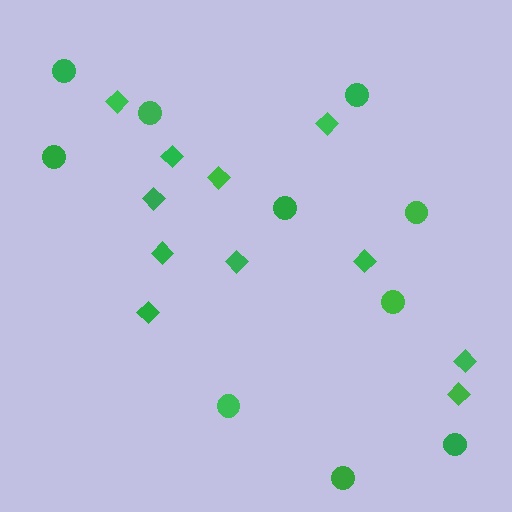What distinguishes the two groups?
There are 2 groups: one group of circles (10) and one group of diamonds (11).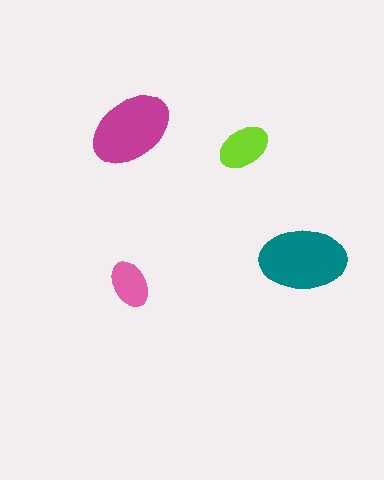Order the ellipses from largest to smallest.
the teal one, the magenta one, the lime one, the pink one.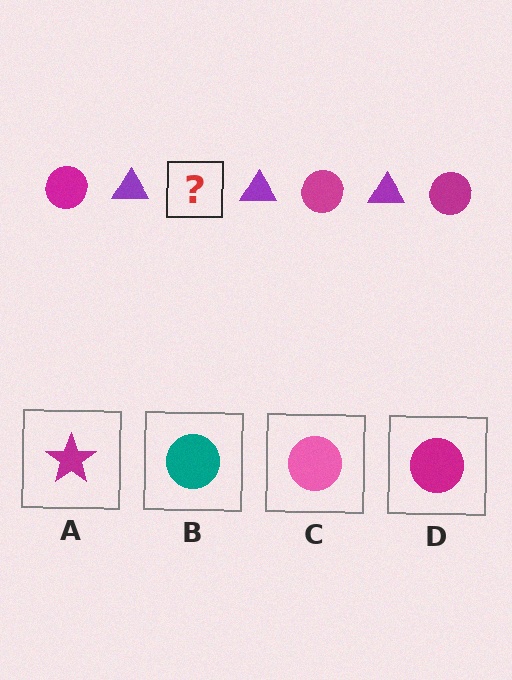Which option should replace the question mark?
Option D.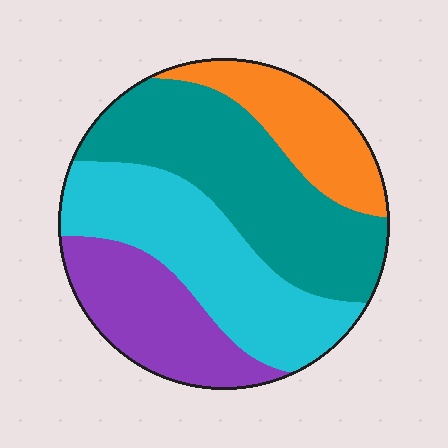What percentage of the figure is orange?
Orange takes up less than a sixth of the figure.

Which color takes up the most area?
Teal, at roughly 35%.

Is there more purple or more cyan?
Cyan.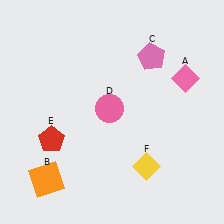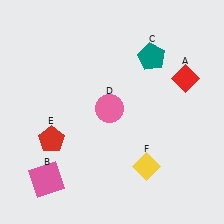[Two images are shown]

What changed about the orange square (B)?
In Image 1, B is orange. In Image 2, it changed to pink.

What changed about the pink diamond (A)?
In Image 1, A is pink. In Image 2, it changed to red.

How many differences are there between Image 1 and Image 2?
There are 3 differences between the two images.